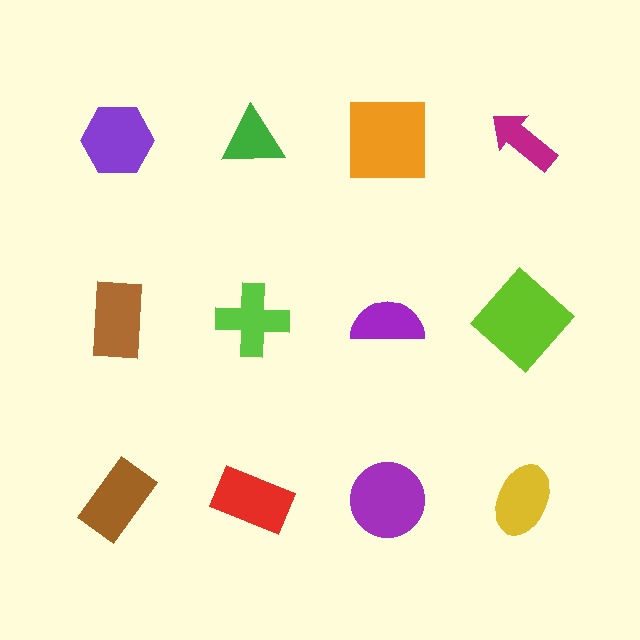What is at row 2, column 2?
A lime cross.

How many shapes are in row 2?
4 shapes.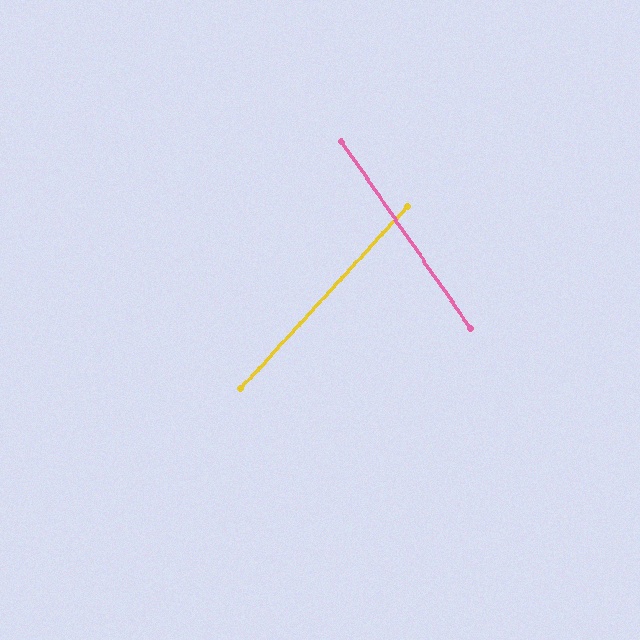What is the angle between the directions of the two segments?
Approximately 77 degrees.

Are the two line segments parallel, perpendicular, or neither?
Neither parallel nor perpendicular — they differ by about 77°.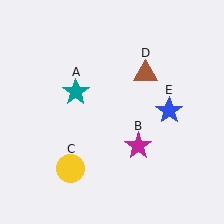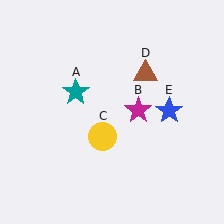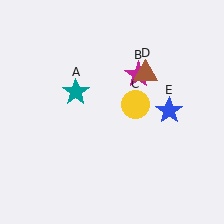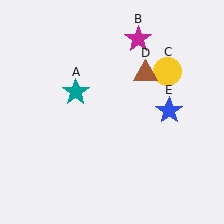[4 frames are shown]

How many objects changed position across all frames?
2 objects changed position: magenta star (object B), yellow circle (object C).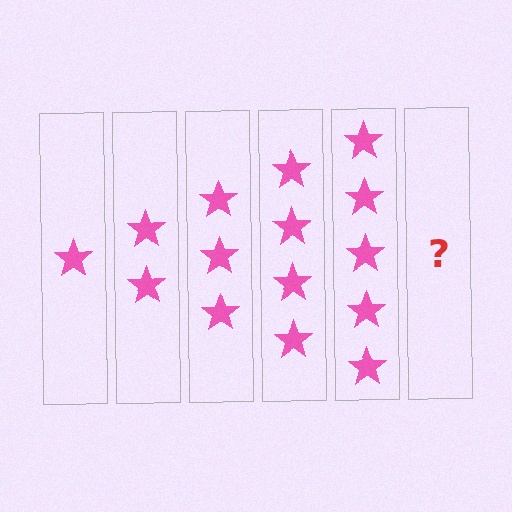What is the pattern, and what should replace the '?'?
The pattern is that each step adds one more star. The '?' should be 6 stars.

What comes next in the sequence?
The next element should be 6 stars.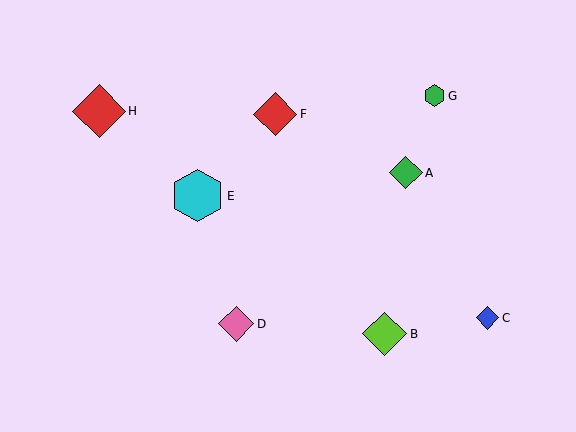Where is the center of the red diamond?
The center of the red diamond is at (275, 114).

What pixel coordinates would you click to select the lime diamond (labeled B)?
Click at (385, 334) to select the lime diamond B.